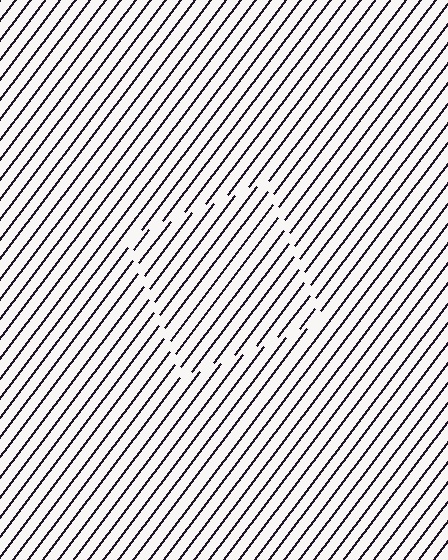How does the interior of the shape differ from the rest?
The interior of the shape contains the same grating, shifted by half a period — the contour is defined by the phase discontinuity where line-ends from the inner and outer gratings abut.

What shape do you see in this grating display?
An illusory square. The interior of the shape contains the same grating, shifted by half a period — the contour is defined by the phase discontinuity where line-ends from the inner and outer gratings abut.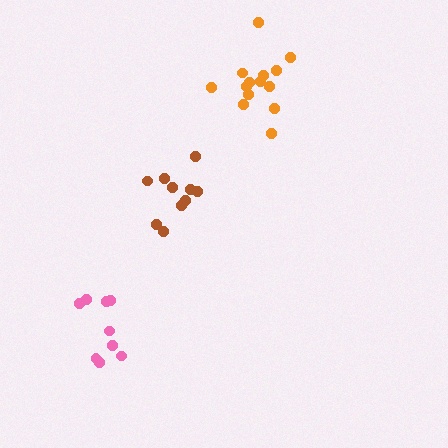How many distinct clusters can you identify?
There are 3 distinct clusters.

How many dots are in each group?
Group 1: 9 dots, Group 2: 10 dots, Group 3: 14 dots (33 total).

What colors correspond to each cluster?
The clusters are colored: pink, brown, orange.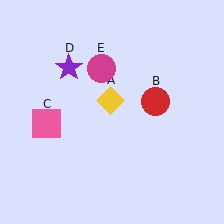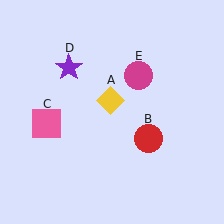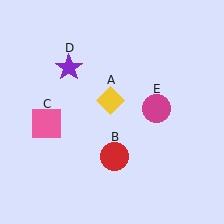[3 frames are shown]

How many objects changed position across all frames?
2 objects changed position: red circle (object B), magenta circle (object E).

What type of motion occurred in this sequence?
The red circle (object B), magenta circle (object E) rotated clockwise around the center of the scene.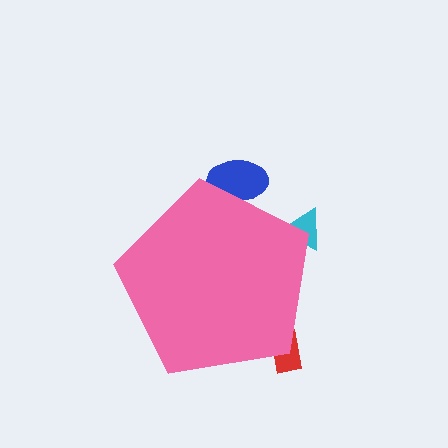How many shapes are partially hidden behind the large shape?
3 shapes are partially hidden.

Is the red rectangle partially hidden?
Yes, the red rectangle is partially hidden behind the pink pentagon.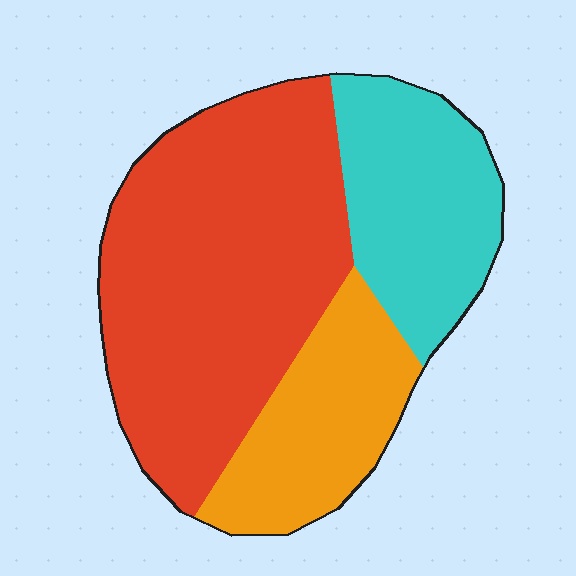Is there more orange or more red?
Red.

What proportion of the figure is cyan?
Cyan covers 25% of the figure.